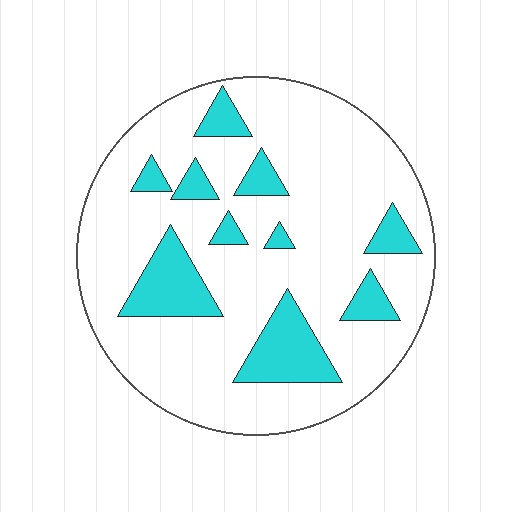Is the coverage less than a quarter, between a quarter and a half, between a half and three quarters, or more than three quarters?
Less than a quarter.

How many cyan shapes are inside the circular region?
10.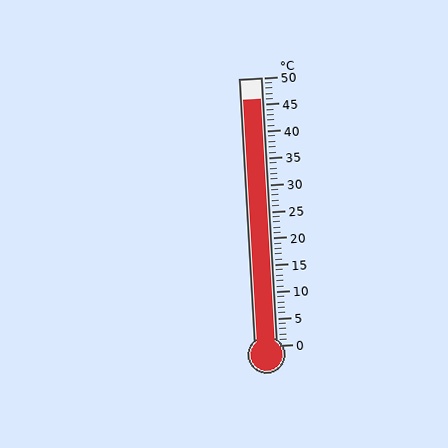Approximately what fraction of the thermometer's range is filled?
The thermometer is filled to approximately 90% of its range.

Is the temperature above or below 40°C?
The temperature is above 40°C.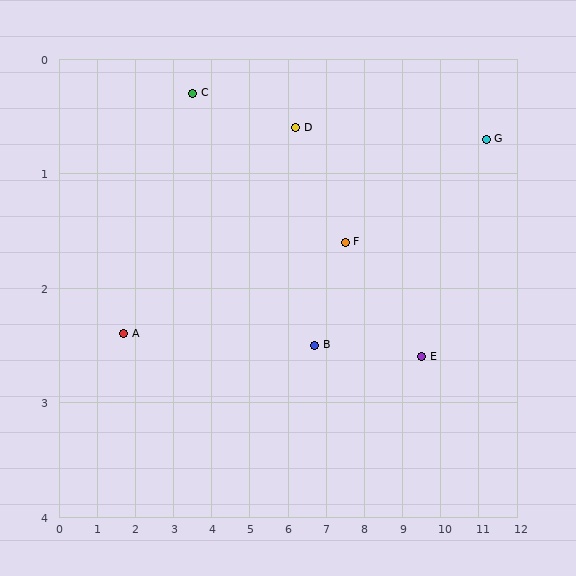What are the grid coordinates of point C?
Point C is at approximately (3.5, 0.3).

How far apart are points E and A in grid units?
Points E and A are about 7.8 grid units apart.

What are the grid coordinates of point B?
Point B is at approximately (6.7, 2.5).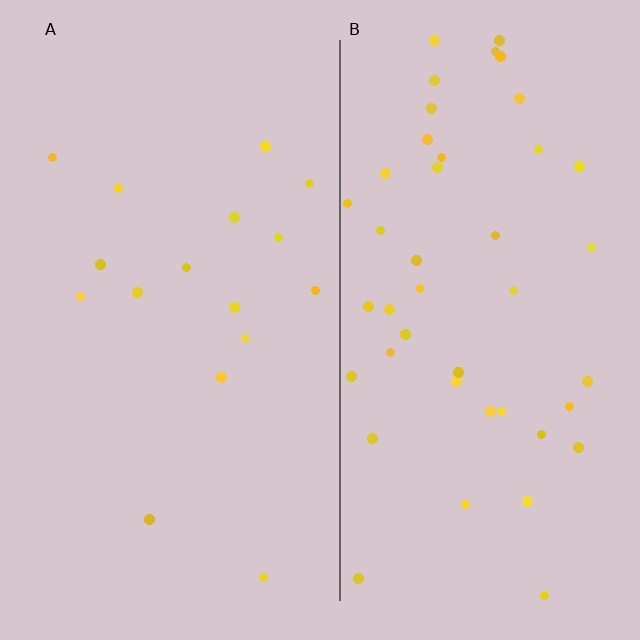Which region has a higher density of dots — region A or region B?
B (the right).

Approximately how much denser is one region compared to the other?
Approximately 2.8× — region B over region A.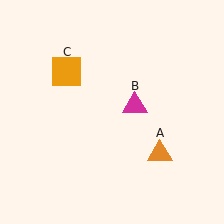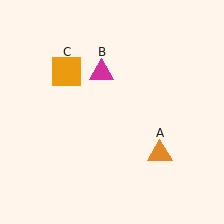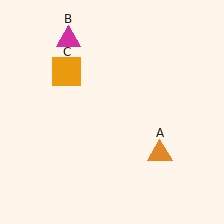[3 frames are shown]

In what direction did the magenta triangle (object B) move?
The magenta triangle (object B) moved up and to the left.